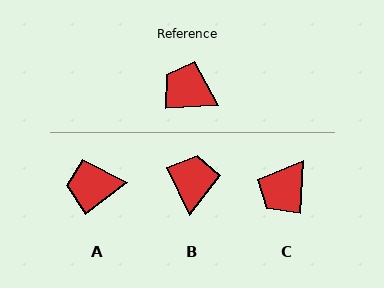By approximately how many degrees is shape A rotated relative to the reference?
Approximately 35 degrees counter-clockwise.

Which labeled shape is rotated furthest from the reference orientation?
C, about 84 degrees away.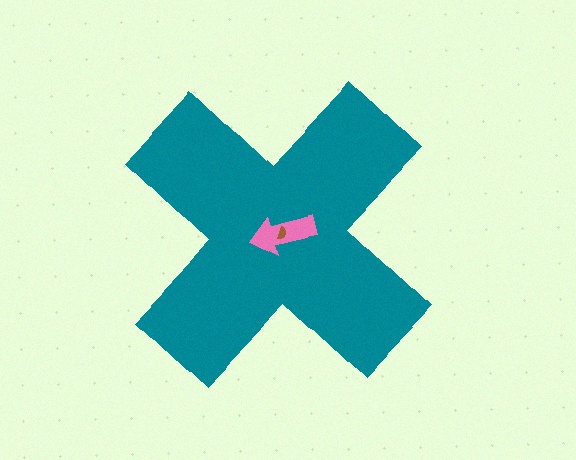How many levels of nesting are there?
3.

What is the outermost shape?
The teal cross.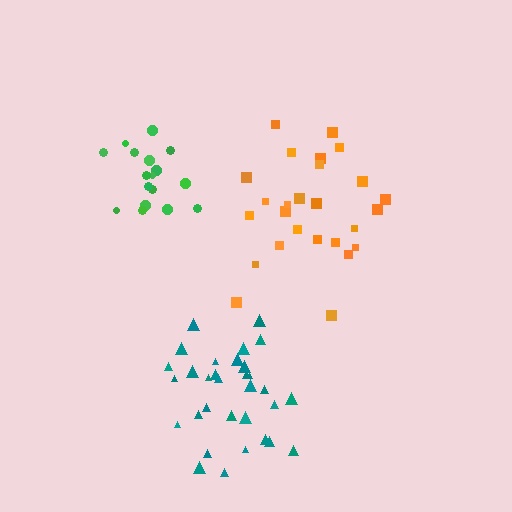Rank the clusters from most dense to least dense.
green, teal, orange.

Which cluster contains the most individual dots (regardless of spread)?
Teal (32).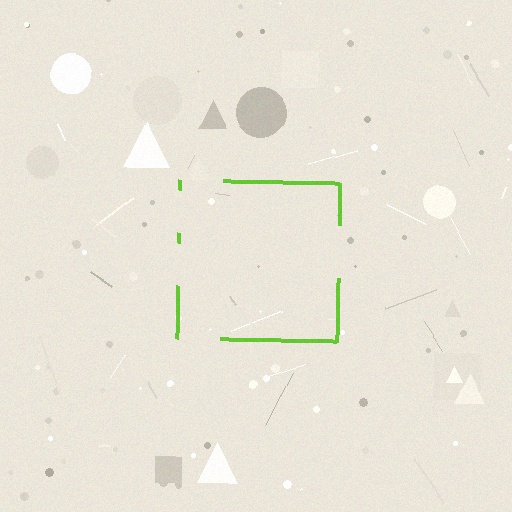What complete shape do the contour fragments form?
The contour fragments form a square.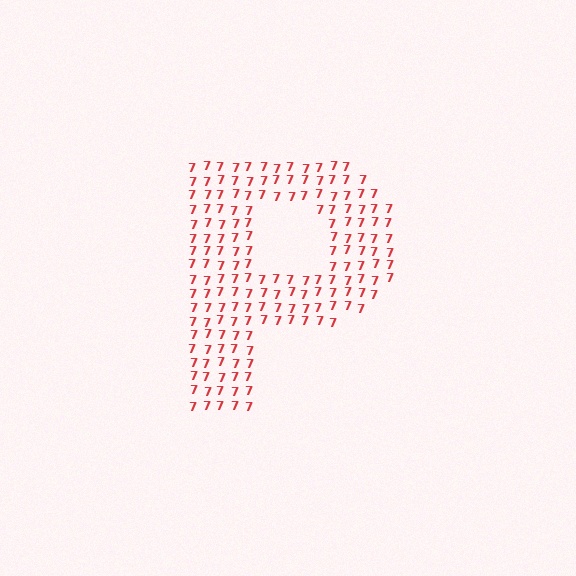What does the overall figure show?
The overall figure shows the letter P.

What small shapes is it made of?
It is made of small digit 7's.